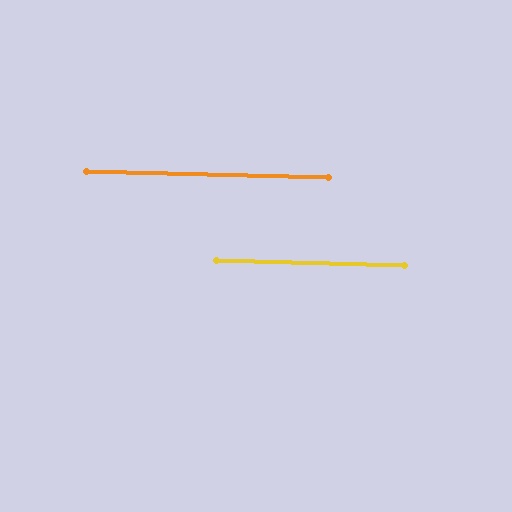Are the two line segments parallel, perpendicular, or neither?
Parallel — their directions differ by only 0.4°.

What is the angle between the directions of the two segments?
Approximately 0 degrees.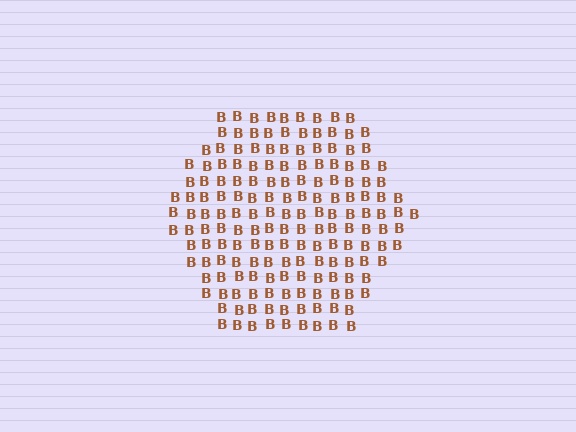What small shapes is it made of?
It is made of small letter B's.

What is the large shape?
The large shape is a hexagon.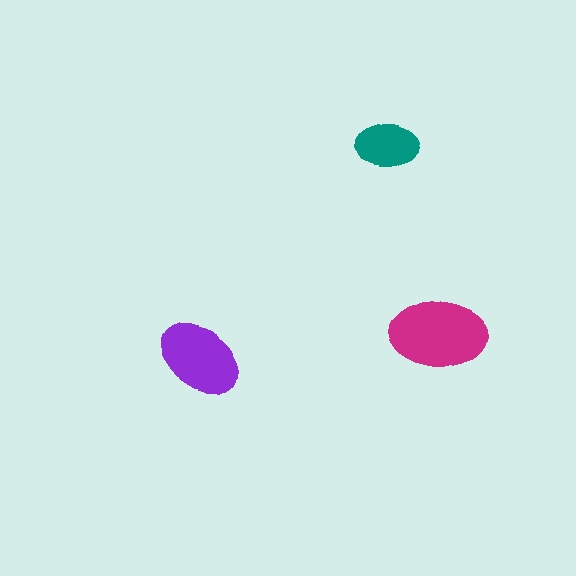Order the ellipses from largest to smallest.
the magenta one, the purple one, the teal one.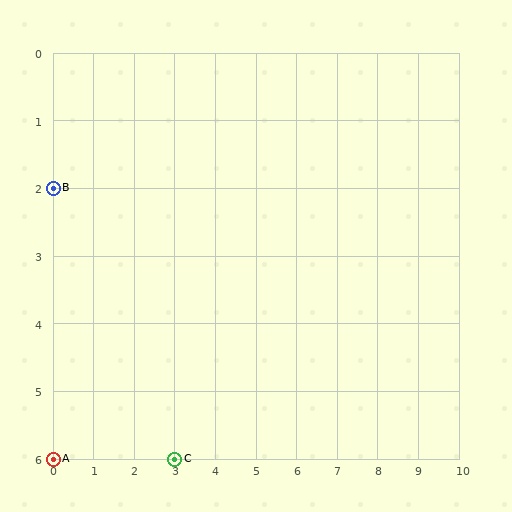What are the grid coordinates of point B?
Point B is at grid coordinates (0, 2).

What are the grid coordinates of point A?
Point A is at grid coordinates (0, 6).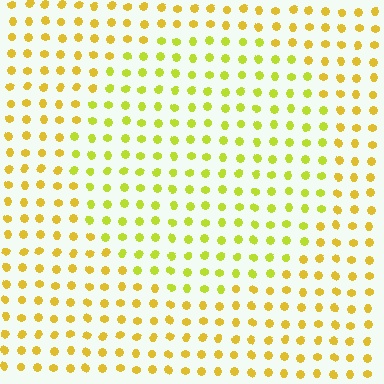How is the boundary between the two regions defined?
The boundary is defined purely by a slight shift in hue (about 25 degrees). Spacing, size, and orientation are identical on both sides.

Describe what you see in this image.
The image is filled with small yellow elements in a uniform arrangement. A circle-shaped region is visible where the elements are tinted to a slightly different hue, forming a subtle color boundary.